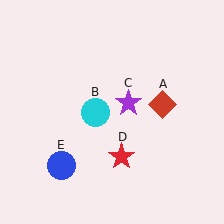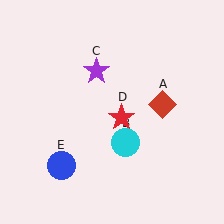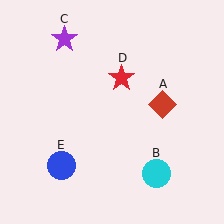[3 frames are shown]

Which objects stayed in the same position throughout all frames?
Red diamond (object A) and blue circle (object E) remained stationary.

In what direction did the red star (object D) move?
The red star (object D) moved up.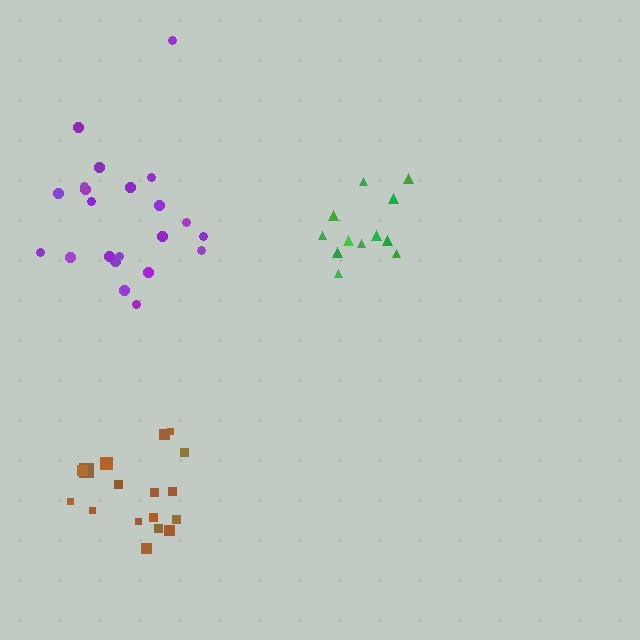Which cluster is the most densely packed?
Green.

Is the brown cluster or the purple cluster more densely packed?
Brown.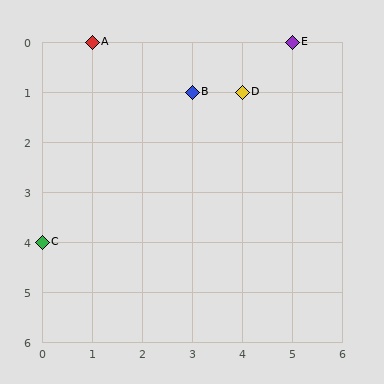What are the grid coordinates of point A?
Point A is at grid coordinates (1, 0).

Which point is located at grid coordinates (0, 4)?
Point C is at (0, 4).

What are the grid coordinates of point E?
Point E is at grid coordinates (5, 0).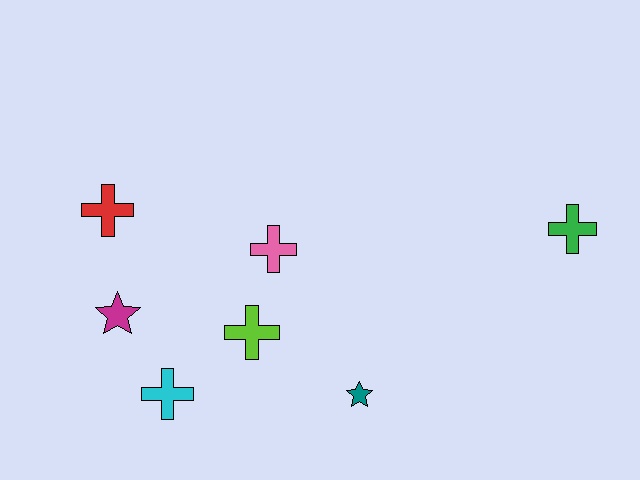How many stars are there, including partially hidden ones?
There are 2 stars.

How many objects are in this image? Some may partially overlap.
There are 7 objects.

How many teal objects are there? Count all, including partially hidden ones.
There is 1 teal object.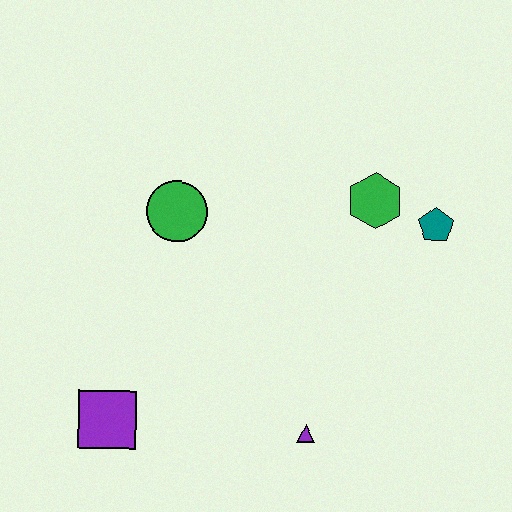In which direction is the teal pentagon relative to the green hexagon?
The teal pentagon is to the right of the green hexagon.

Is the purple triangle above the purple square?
No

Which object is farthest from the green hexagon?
The purple square is farthest from the green hexagon.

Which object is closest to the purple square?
The purple triangle is closest to the purple square.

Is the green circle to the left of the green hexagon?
Yes